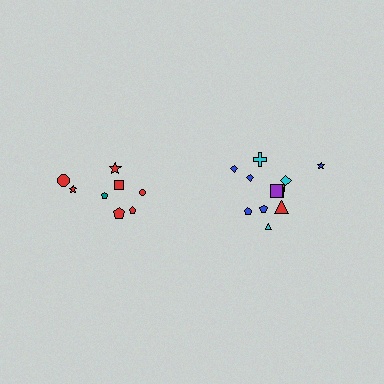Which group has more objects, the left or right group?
The right group.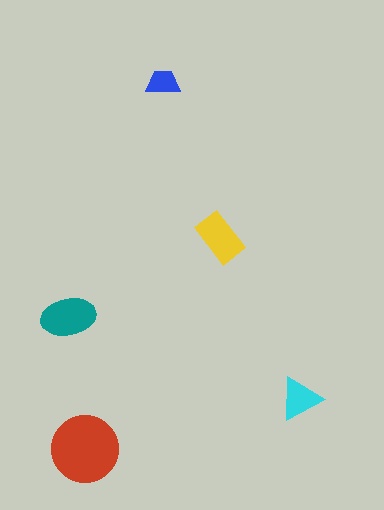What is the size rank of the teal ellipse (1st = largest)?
2nd.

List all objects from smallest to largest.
The blue trapezoid, the cyan triangle, the yellow rectangle, the teal ellipse, the red circle.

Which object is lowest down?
The red circle is bottommost.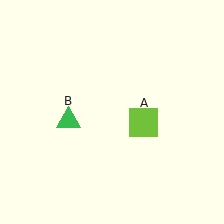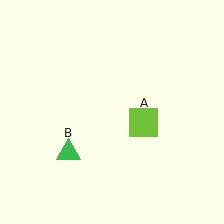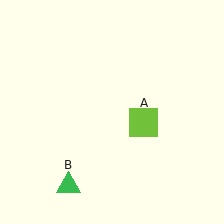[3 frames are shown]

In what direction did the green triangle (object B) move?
The green triangle (object B) moved down.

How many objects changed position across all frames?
1 object changed position: green triangle (object B).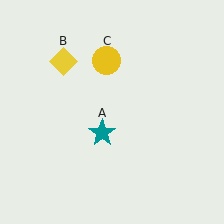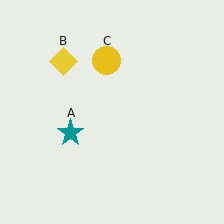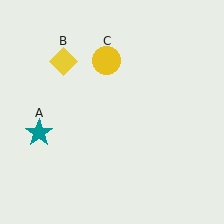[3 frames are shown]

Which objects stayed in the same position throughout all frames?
Yellow diamond (object B) and yellow circle (object C) remained stationary.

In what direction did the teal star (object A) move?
The teal star (object A) moved left.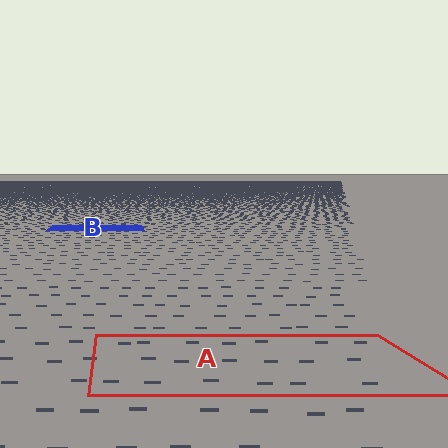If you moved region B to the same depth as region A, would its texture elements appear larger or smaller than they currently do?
They would appear larger. At a closer depth, the same texture elements are projected at a bigger on-screen size.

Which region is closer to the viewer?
Region A is closer. The texture elements there are larger and more spread out.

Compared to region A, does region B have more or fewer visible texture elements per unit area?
Region B has more texture elements per unit area — they are packed more densely because it is farther away.